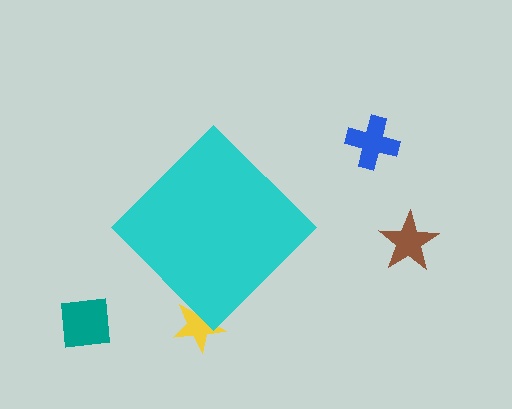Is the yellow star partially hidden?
Yes, the yellow star is partially hidden behind the cyan diamond.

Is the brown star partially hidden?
No, the brown star is fully visible.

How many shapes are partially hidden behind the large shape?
1 shape is partially hidden.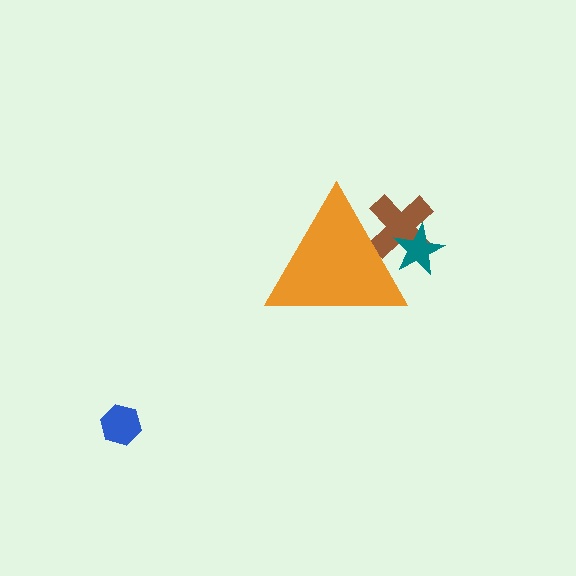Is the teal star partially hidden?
Yes, the teal star is partially hidden behind the orange triangle.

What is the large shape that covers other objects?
An orange triangle.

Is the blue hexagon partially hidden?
No, the blue hexagon is fully visible.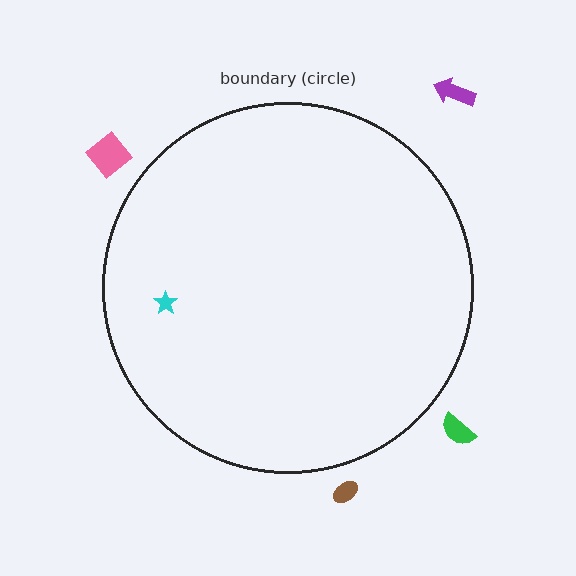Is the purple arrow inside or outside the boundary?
Outside.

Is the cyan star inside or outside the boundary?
Inside.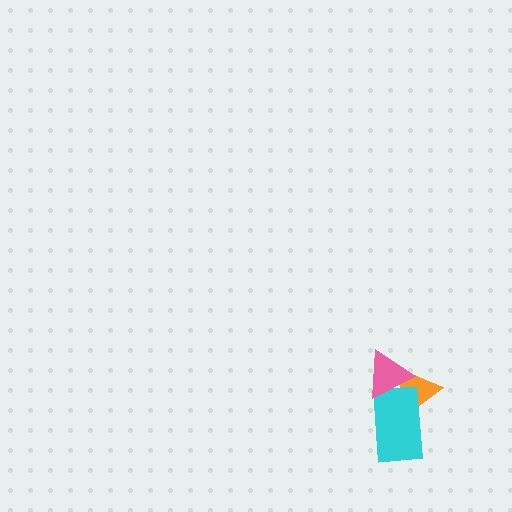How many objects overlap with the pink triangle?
2 objects overlap with the pink triangle.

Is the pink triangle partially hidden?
No, no other shape covers it.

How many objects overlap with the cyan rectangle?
2 objects overlap with the cyan rectangle.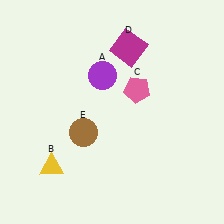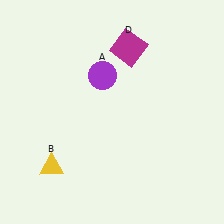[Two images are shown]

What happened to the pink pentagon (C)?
The pink pentagon (C) was removed in Image 2. It was in the top-right area of Image 1.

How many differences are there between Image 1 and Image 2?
There are 2 differences between the two images.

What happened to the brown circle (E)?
The brown circle (E) was removed in Image 2. It was in the bottom-left area of Image 1.